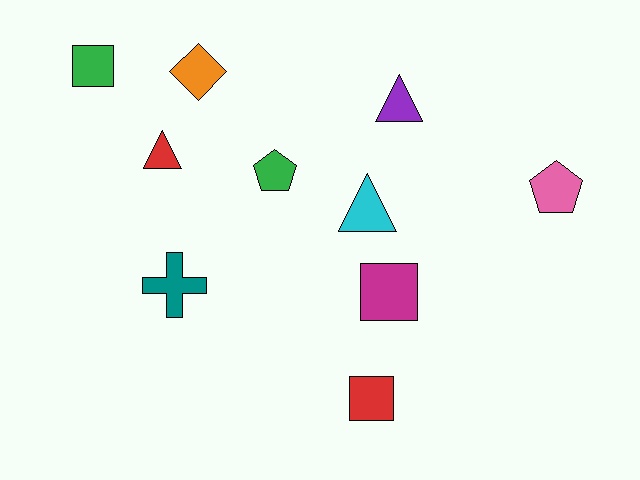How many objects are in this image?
There are 10 objects.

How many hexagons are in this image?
There are no hexagons.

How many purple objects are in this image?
There is 1 purple object.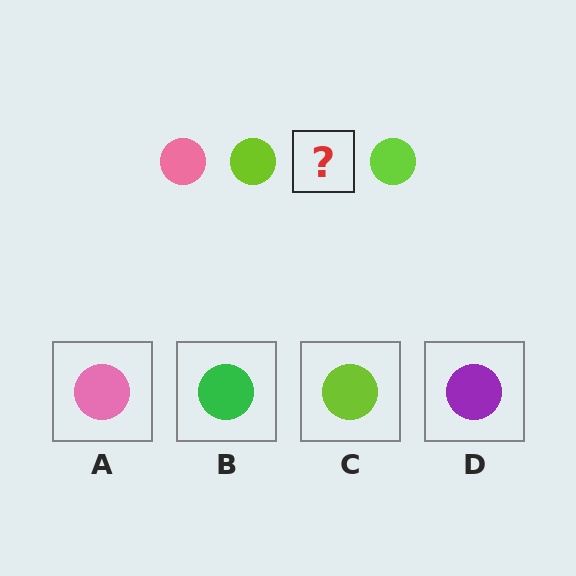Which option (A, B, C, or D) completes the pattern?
A.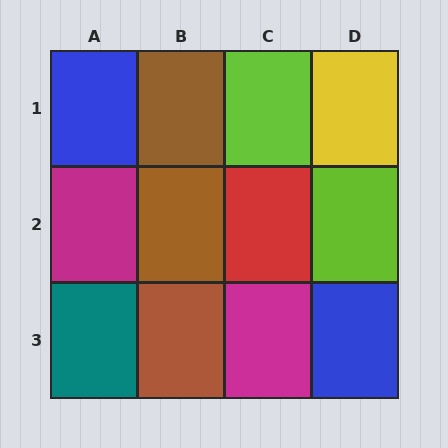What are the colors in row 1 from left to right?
Blue, brown, lime, yellow.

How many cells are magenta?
2 cells are magenta.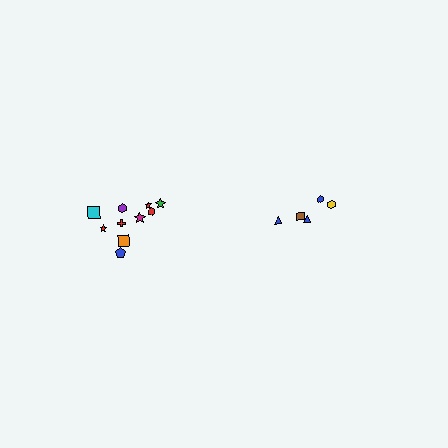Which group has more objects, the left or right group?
The left group.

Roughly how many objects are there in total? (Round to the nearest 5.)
Roughly 15 objects in total.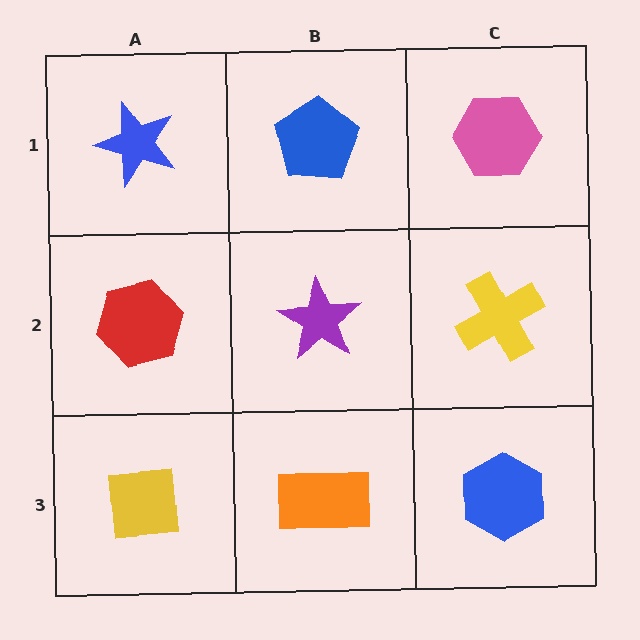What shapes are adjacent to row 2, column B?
A blue pentagon (row 1, column B), an orange rectangle (row 3, column B), a red hexagon (row 2, column A), a yellow cross (row 2, column C).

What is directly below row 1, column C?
A yellow cross.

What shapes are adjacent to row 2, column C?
A pink hexagon (row 1, column C), a blue hexagon (row 3, column C), a purple star (row 2, column B).